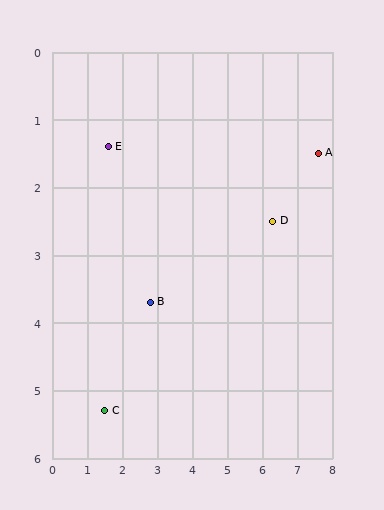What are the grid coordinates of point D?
Point D is at approximately (6.3, 2.5).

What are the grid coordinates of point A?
Point A is at approximately (7.6, 1.5).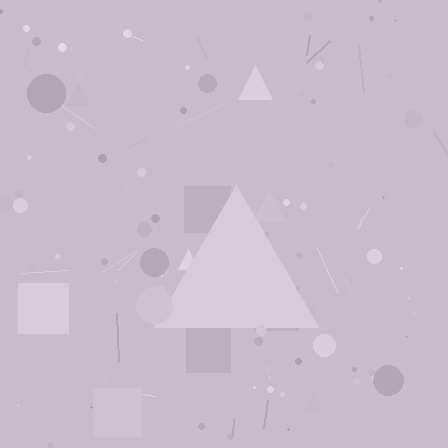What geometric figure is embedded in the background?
A triangle is embedded in the background.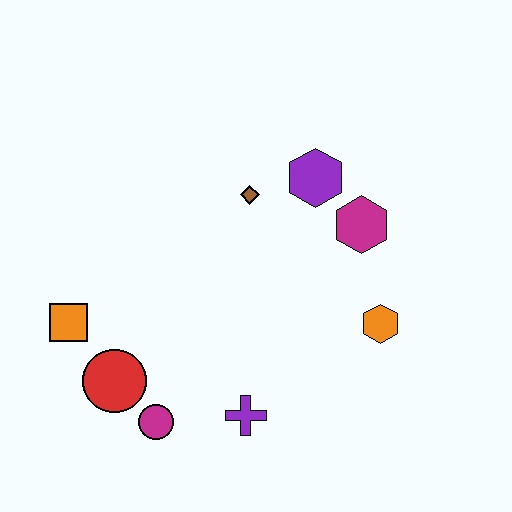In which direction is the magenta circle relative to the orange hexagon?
The magenta circle is to the left of the orange hexagon.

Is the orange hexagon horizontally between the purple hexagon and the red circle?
No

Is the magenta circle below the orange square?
Yes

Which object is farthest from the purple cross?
The purple hexagon is farthest from the purple cross.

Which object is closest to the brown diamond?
The purple hexagon is closest to the brown diamond.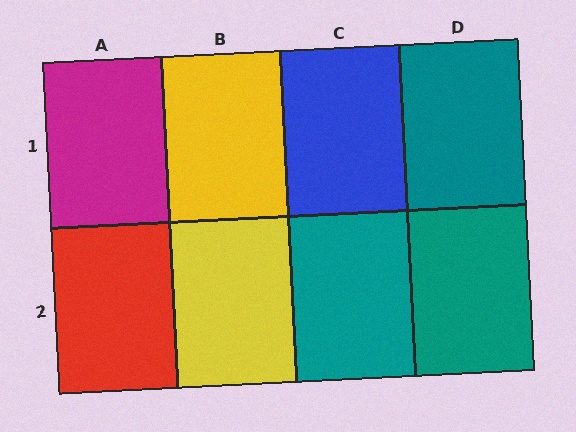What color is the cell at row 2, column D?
Teal.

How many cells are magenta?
1 cell is magenta.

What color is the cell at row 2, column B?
Yellow.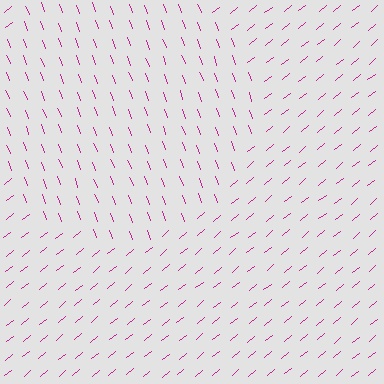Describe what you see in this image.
The image is filled with small magenta line segments. A circle region in the image has lines oriented differently from the surrounding lines, creating a visible texture boundary.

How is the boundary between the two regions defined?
The boundary is defined purely by a change in line orientation (approximately 71 degrees difference). All lines are the same color and thickness.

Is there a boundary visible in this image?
Yes, there is a texture boundary formed by a change in line orientation.